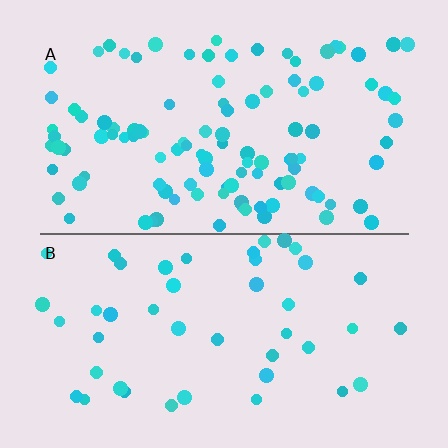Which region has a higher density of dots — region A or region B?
A (the top).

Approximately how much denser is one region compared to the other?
Approximately 2.4× — region A over region B.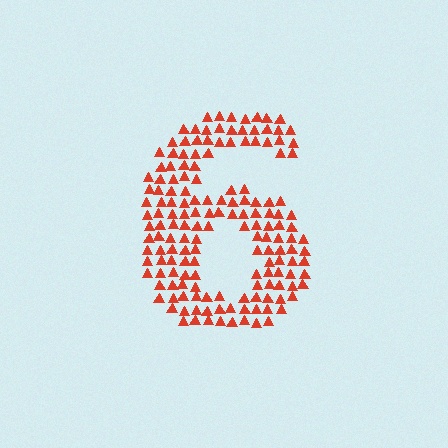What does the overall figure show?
The overall figure shows the digit 6.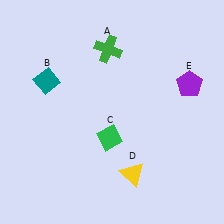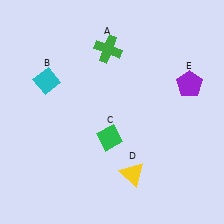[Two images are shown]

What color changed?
The diamond (B) changed from teal in Image 1 to cyan in Image 2.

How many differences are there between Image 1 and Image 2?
There is 1 difference between the two images.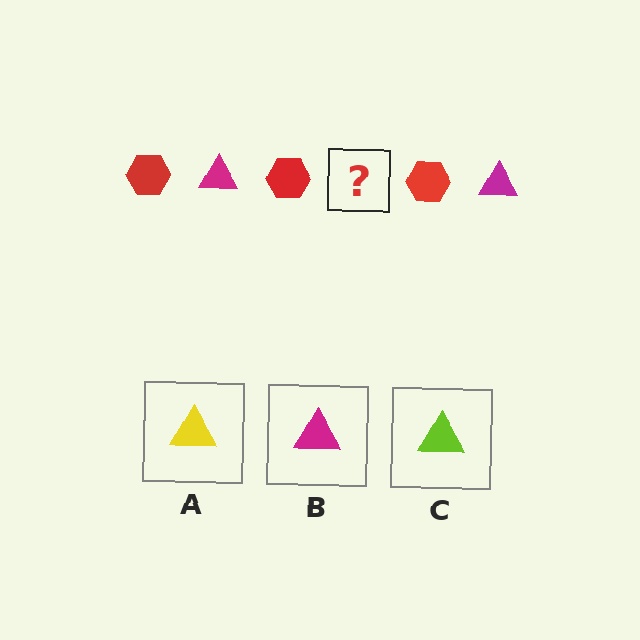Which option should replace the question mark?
Option B.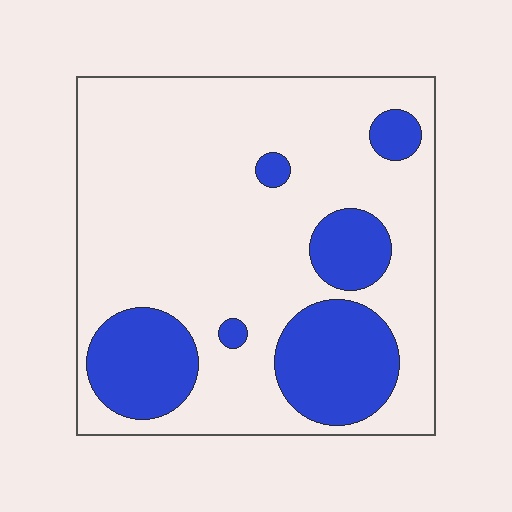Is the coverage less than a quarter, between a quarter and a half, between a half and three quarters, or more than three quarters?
Less than a quarter.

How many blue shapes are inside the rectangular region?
6.